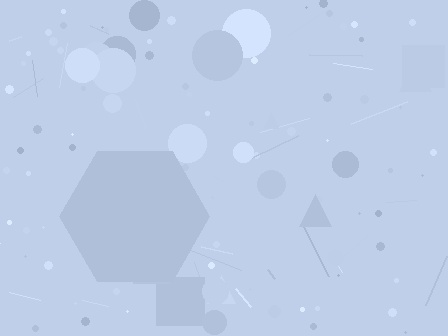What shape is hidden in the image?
A hexagon is hidden in the image.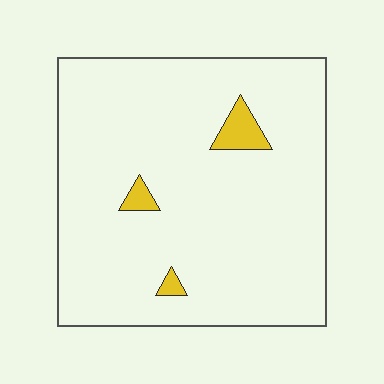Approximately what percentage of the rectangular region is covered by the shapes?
Approximately 5%.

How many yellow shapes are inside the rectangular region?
3.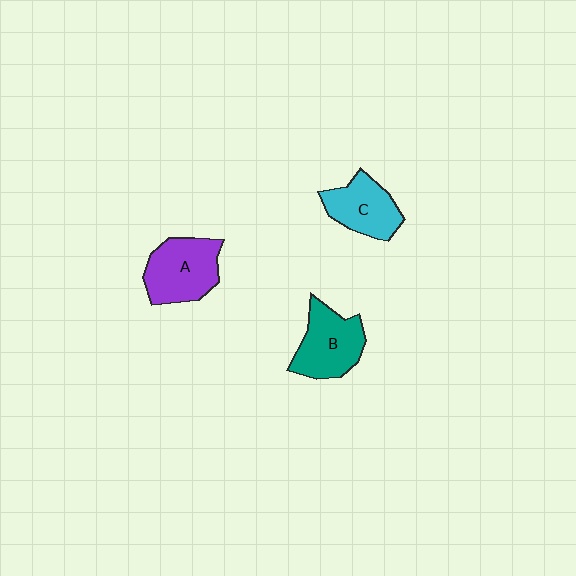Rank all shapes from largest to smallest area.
From largest to smallest: A (purple), B (teal), C (cyan).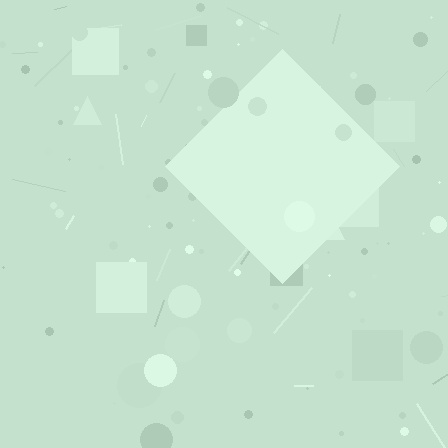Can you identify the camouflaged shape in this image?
The camouflaged shape is a diamond.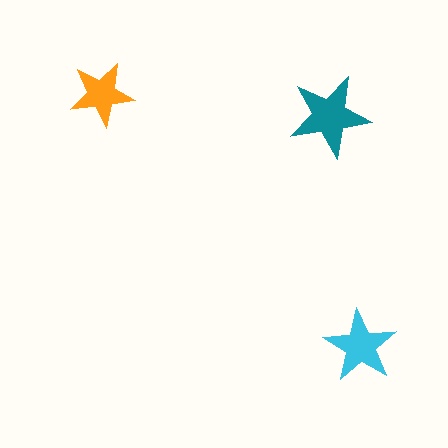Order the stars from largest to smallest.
the teal one, the cyan one, the orange one.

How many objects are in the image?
There are 3 objects in the image.